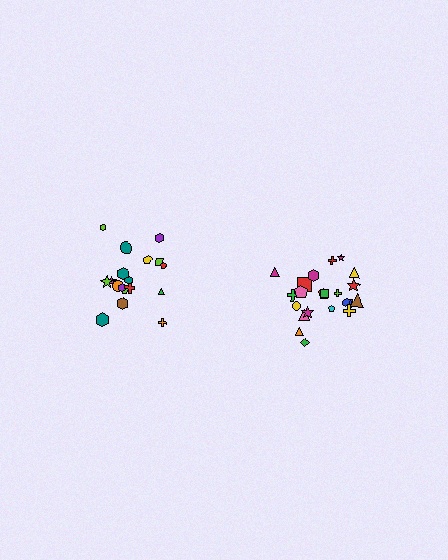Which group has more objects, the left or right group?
The right group.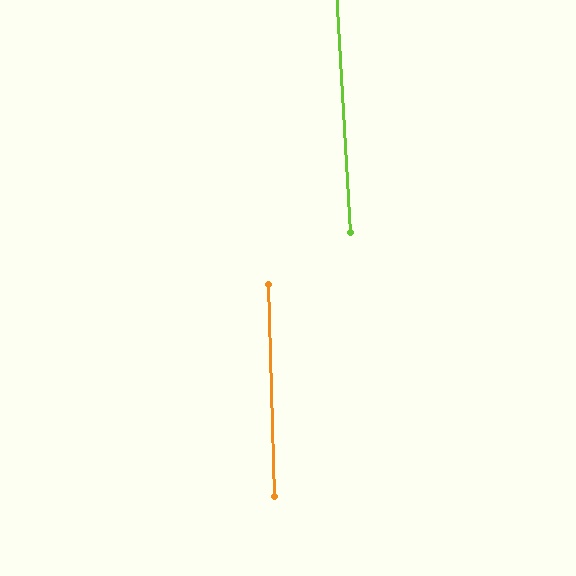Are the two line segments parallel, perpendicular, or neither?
Parallel — their directions differ by only 1.7°.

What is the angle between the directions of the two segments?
Approximately 2 degrees.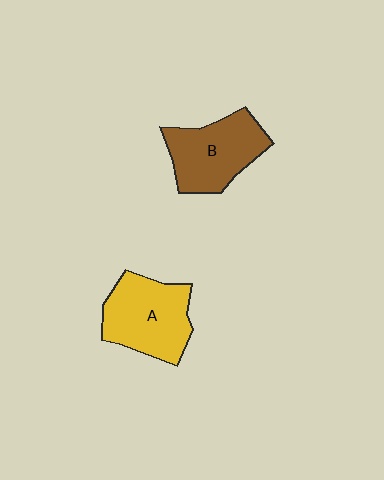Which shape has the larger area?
Shape A (yellow).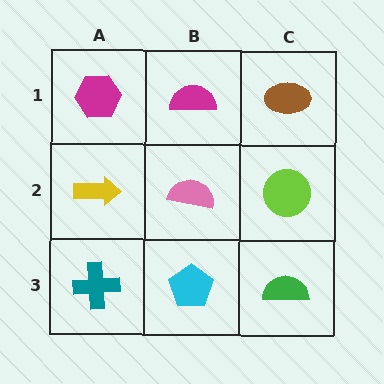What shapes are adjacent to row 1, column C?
A lime circle (row 2, column C), a magenta semicircle (row 1, column B).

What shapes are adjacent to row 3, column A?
A yellow arrow (row 2, column A), a cyan pentagon (row 3, column B).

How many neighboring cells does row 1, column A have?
2.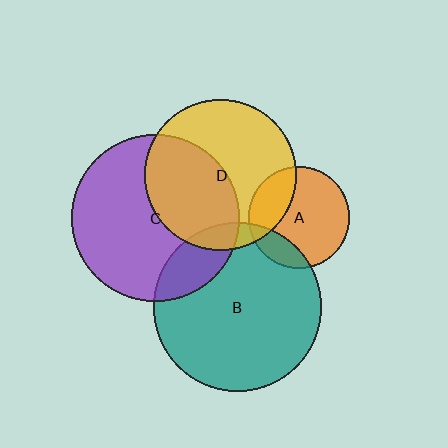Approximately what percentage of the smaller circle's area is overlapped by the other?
Approximately 45%.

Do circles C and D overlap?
Yes.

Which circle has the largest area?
Circle B (teal).